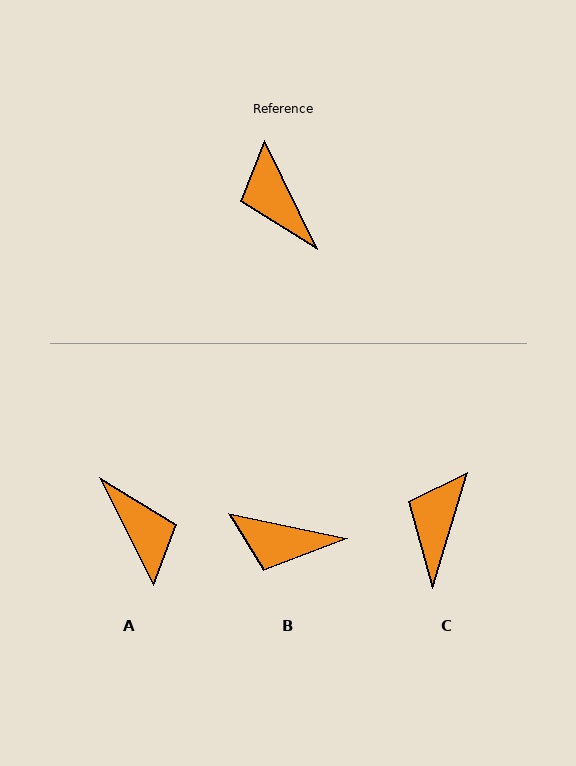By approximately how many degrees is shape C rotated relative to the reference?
Approximately 43 degrees clockwise.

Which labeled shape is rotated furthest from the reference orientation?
A, about 179 degrees away.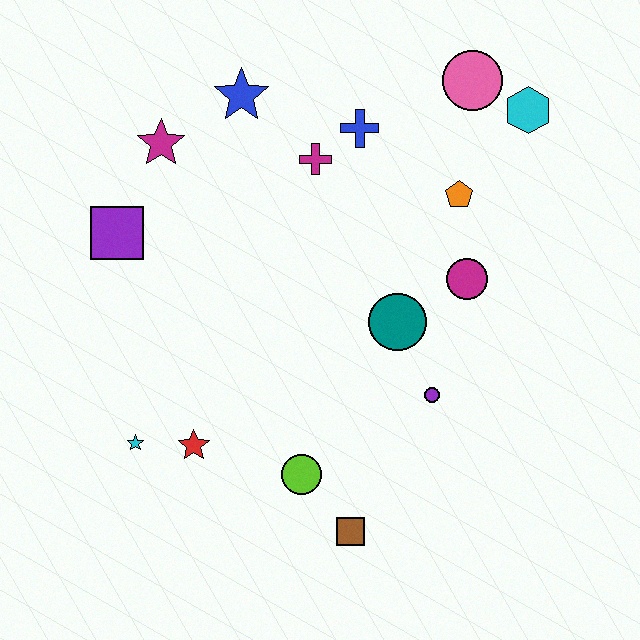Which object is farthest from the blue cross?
The brown square is farthest from the blue cross.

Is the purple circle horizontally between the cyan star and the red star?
No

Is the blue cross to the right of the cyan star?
Yes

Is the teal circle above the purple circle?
Yes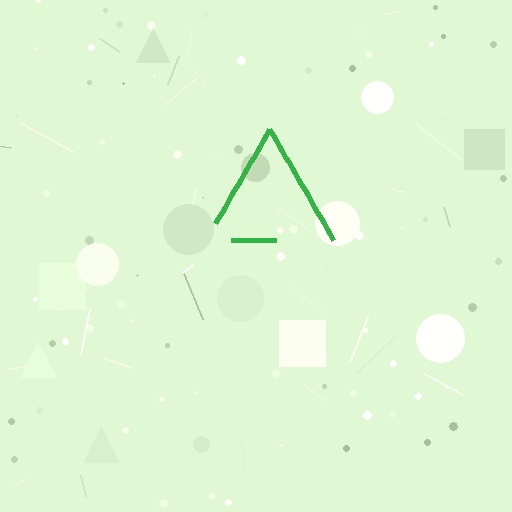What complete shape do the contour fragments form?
The contour fragments form a triangle.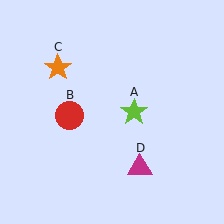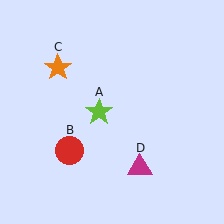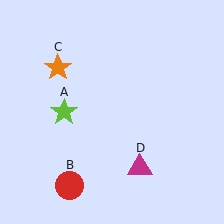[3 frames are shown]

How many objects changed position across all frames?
2 objects changed position: lime star (object A), red circle (object B).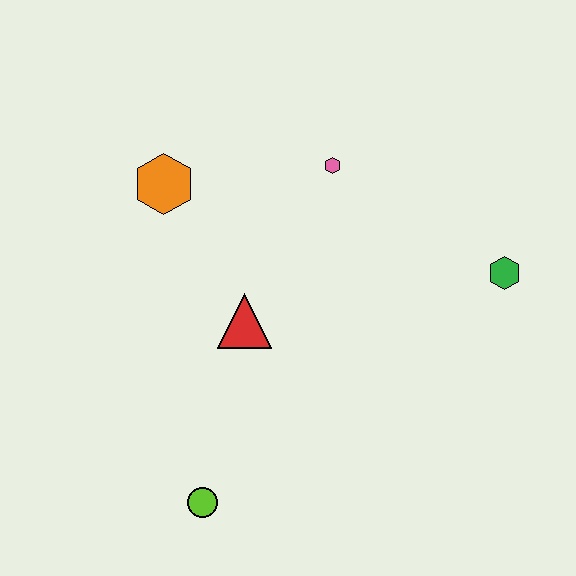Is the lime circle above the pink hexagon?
No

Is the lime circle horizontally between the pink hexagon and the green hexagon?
No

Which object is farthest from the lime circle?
The green hexagon is farthest from the lime circle.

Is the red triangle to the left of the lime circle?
No